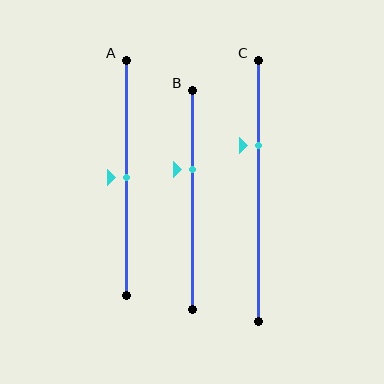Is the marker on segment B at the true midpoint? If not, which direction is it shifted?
No, the marker on segment B is shifted upward by about 14% of the segment length.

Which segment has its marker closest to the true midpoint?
Segment A has its marker closest to the true midpoint.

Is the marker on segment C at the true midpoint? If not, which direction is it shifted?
No, the marker on segment C is shifted upward by about 17% of the segment length.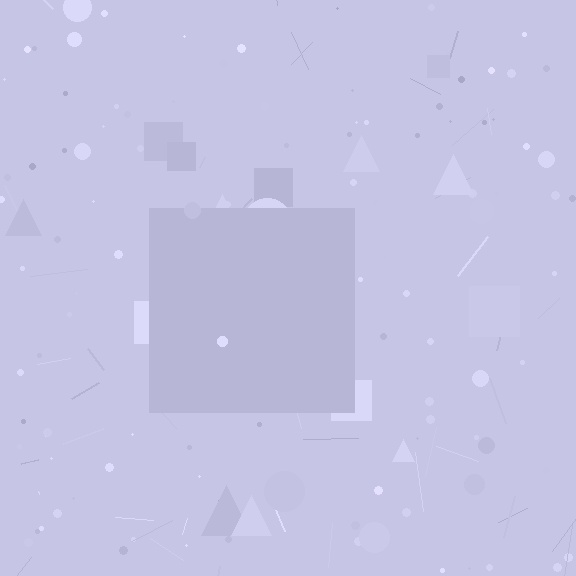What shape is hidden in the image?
A square is hidden in the image.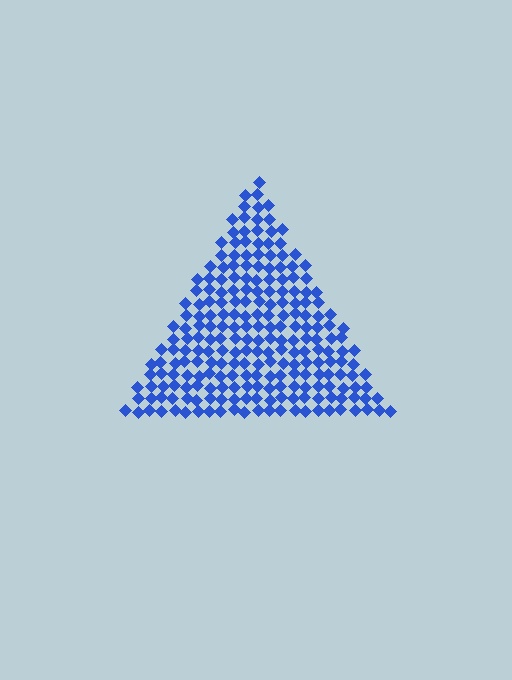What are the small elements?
The small elements are diamonds.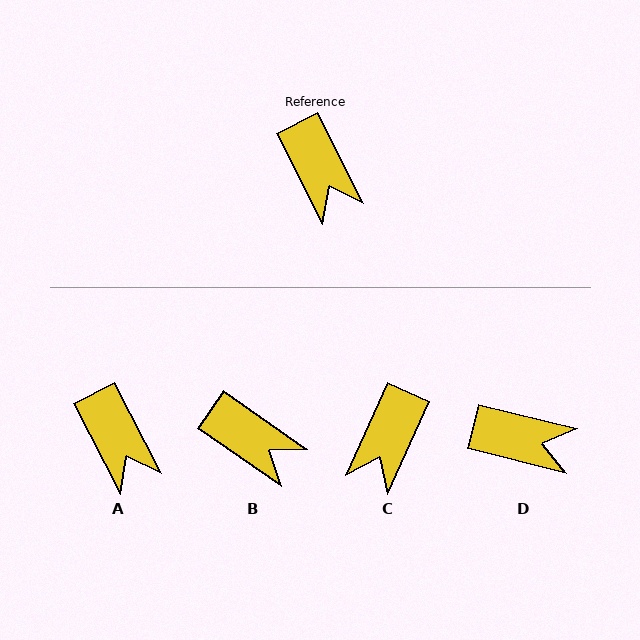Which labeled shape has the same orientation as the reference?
A.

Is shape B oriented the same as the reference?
No, it is off by about 28 degrees.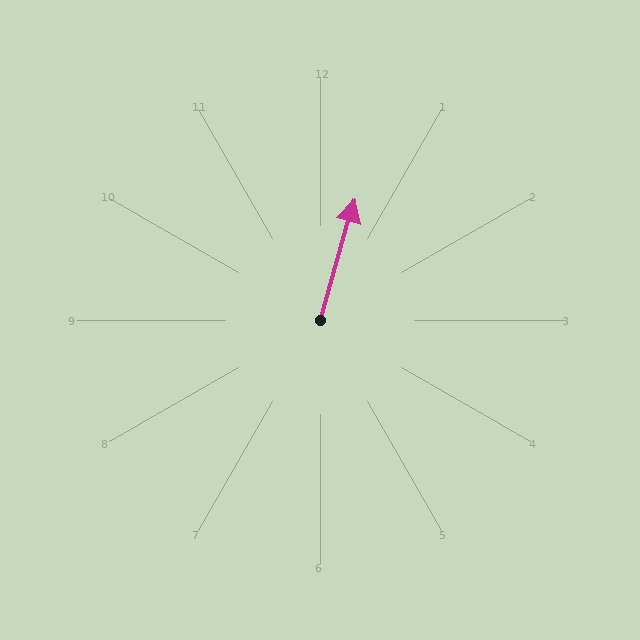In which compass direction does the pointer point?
North.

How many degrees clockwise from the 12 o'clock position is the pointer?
Approximately 16 degrees.